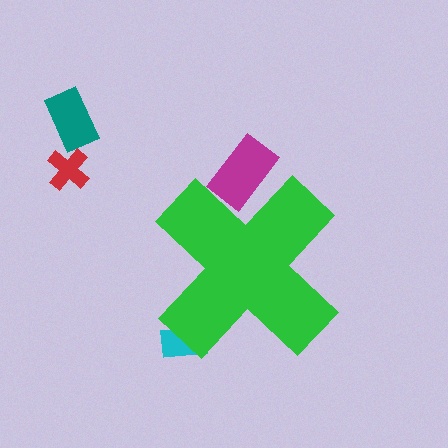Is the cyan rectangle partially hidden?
Yes, the cyan rectangle is partially hidden behind the green cross.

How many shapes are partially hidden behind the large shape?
2 shapes are partially hidden.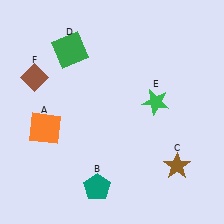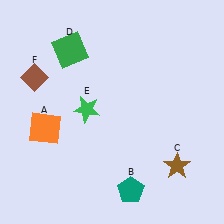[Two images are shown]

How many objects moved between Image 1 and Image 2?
2 objects moved between the two images.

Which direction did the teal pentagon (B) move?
The teal pentagon (B) moved right.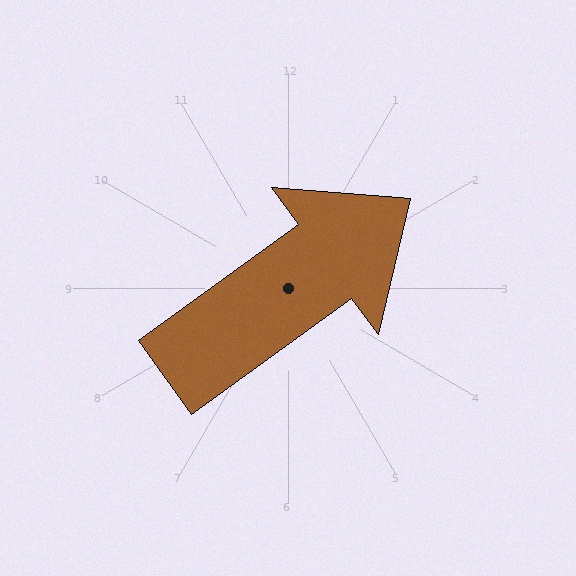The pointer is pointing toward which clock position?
Roughly 2 o'clock.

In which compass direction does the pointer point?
Northeast.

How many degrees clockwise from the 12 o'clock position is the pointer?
Approximately 54 degrees.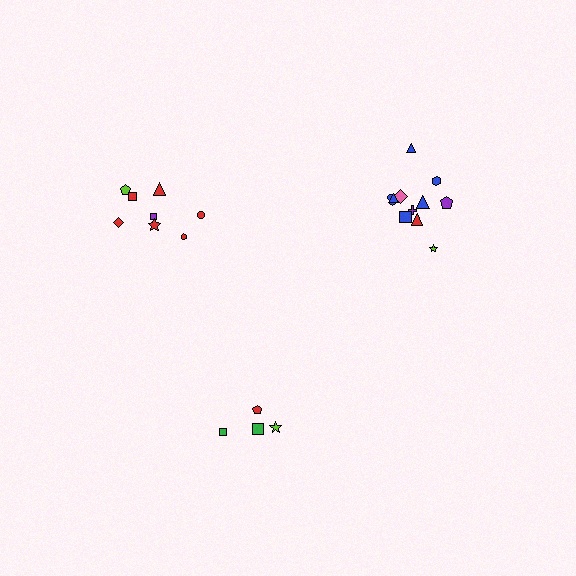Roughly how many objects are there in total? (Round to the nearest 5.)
Roughly 25 objects in total.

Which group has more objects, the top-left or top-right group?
The top-right group.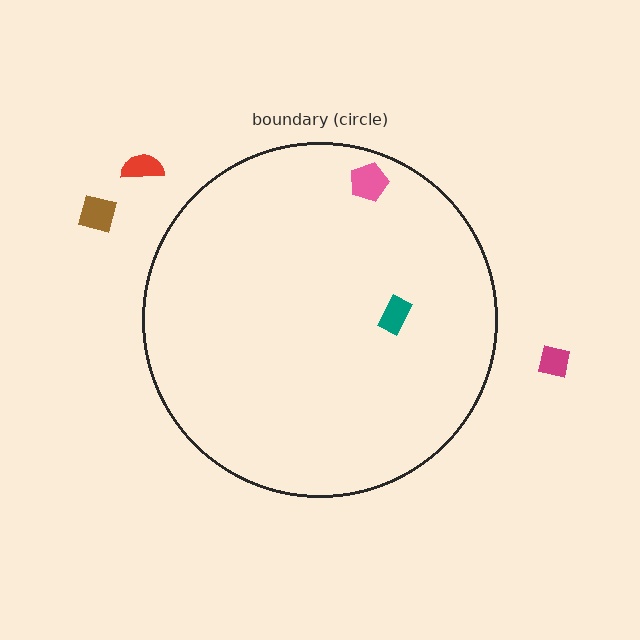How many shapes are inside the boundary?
2 inside, 3 outside.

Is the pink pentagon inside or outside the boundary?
Inside.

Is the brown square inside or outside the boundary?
Outside.